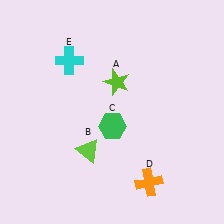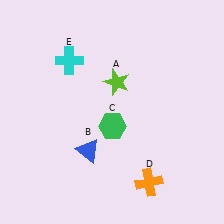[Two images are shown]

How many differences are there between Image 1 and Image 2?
There is 1 difference between the two images.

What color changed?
The triangle (B) changed from lime in Image 1 to blue in Image 2.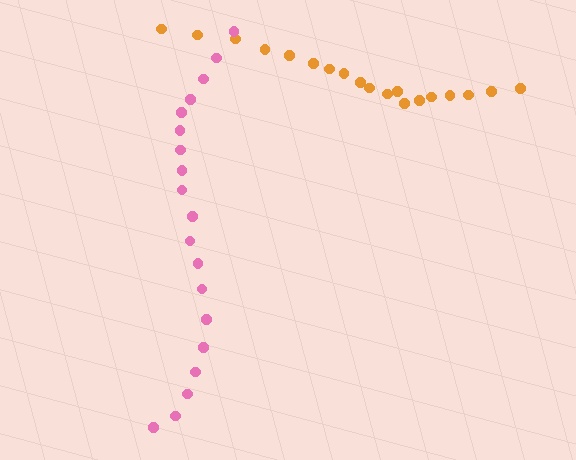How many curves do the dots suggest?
There are 2 distinct paths.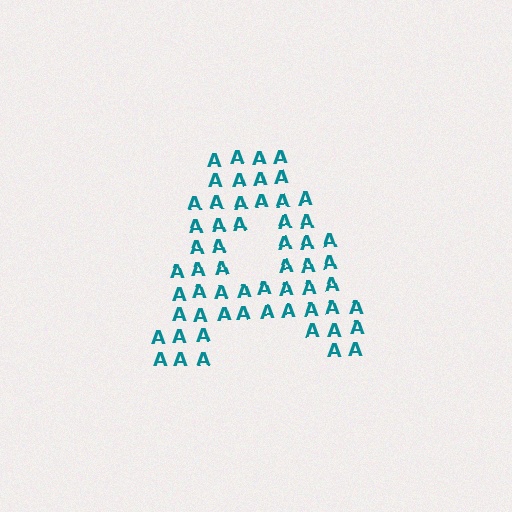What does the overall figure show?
The overall figure shows the letter A.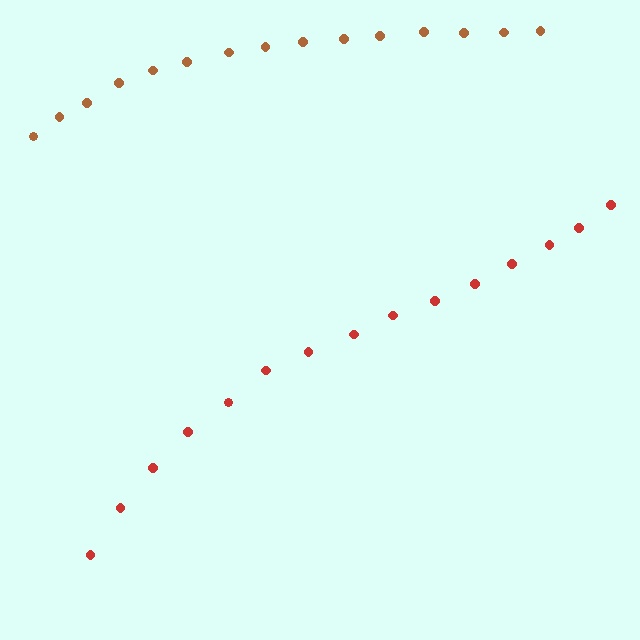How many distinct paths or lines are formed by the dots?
There are 2 distinct paths.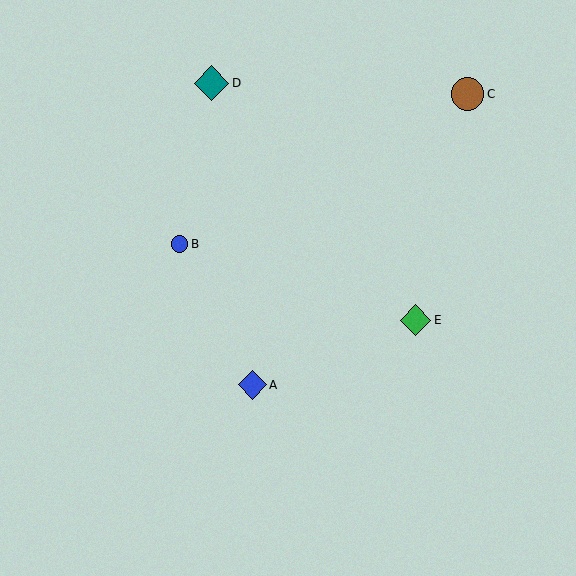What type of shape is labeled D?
Shape D is a teal diamond.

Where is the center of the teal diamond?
The center of the teal diamond is at (212, 83).